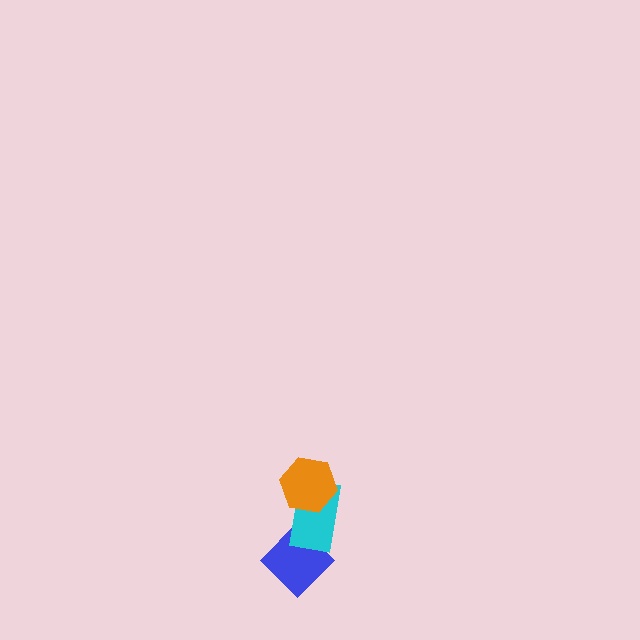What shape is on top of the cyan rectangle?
The orange hexagon is on top of the cyan rectangle.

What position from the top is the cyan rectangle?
The cyan rectangle is 2nd from the top.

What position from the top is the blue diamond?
The blue diamond is 3rd from the top.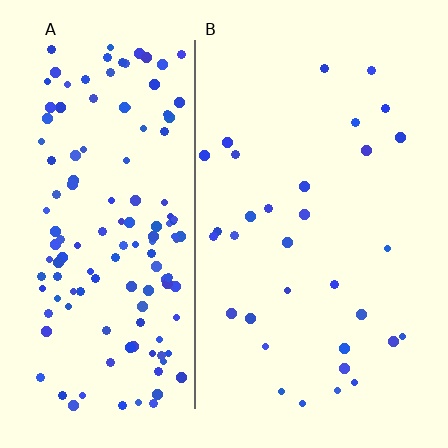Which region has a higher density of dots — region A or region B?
A (the left).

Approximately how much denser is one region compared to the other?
Approximately 4.4× — region A over region B.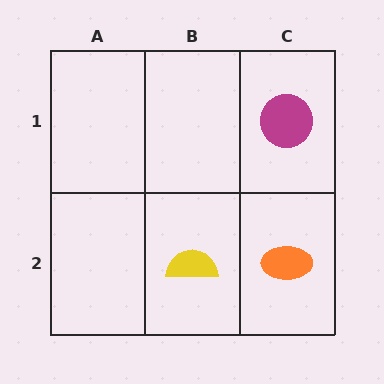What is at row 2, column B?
A yellow semicircle.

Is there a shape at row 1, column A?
No, that cell is empty.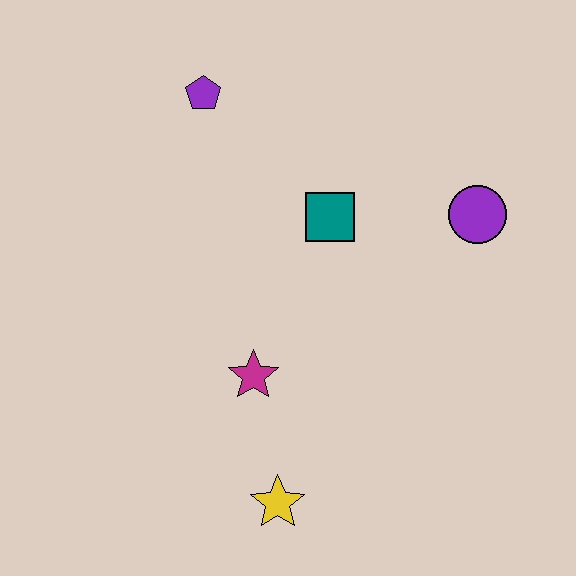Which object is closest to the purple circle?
The teal square is closest to the purple circle.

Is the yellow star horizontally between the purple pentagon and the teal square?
Yes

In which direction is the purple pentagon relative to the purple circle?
The purple pentagon is to the left of the purple circle.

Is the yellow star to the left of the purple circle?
Yes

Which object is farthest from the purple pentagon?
The yellow star is farthest from the purple pentagon.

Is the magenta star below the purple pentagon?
Yes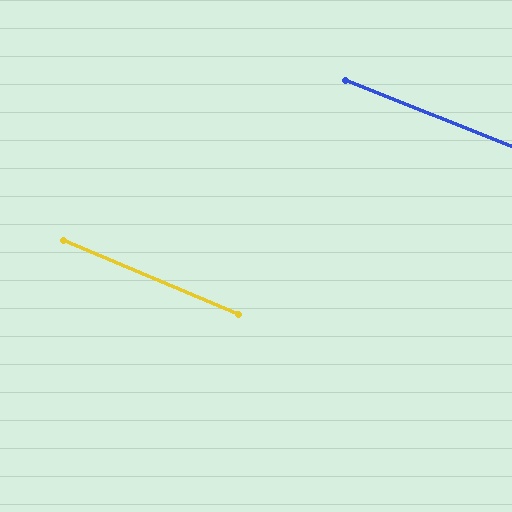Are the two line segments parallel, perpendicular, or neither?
Parallel — their directions differ by only 1.5°.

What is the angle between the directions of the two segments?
Approximately 1 degree.